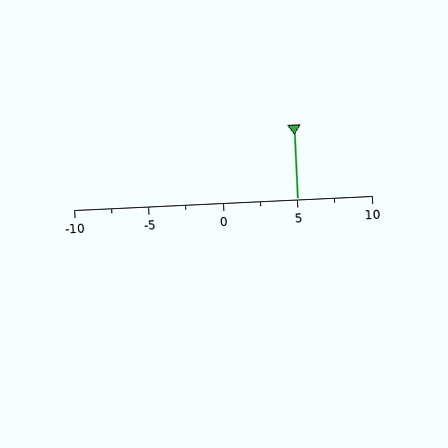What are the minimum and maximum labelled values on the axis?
The axis runs from -10 to 10.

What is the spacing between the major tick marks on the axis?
The major ticks are spaced 5 apart.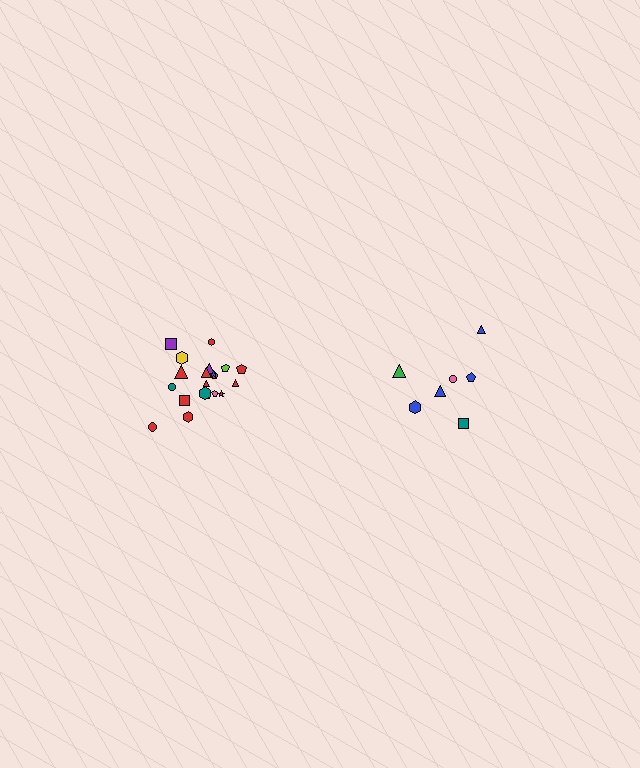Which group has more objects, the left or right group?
The left group.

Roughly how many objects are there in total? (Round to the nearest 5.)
Roughly 30 objects in total.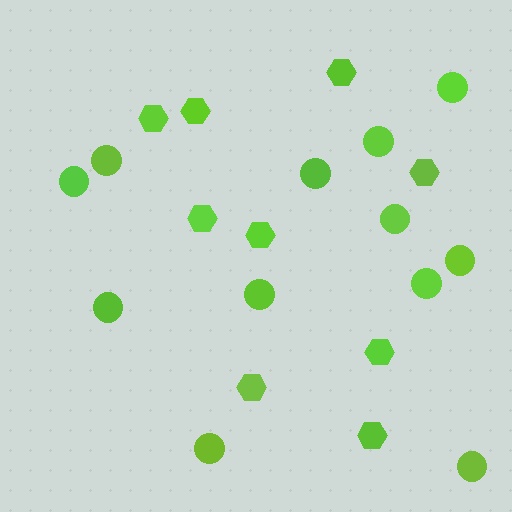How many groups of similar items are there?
There are 2 groups: one group of hexagons (9) and one group of circles (12).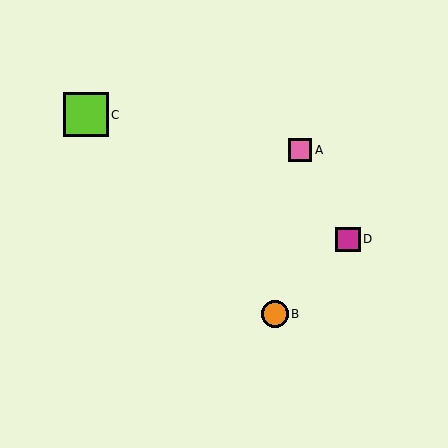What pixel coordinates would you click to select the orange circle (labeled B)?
Click at (275, 314) to select the orange circle B.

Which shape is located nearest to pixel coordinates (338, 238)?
The magenta square (labeled D) at (348, 239) is nearest to that location.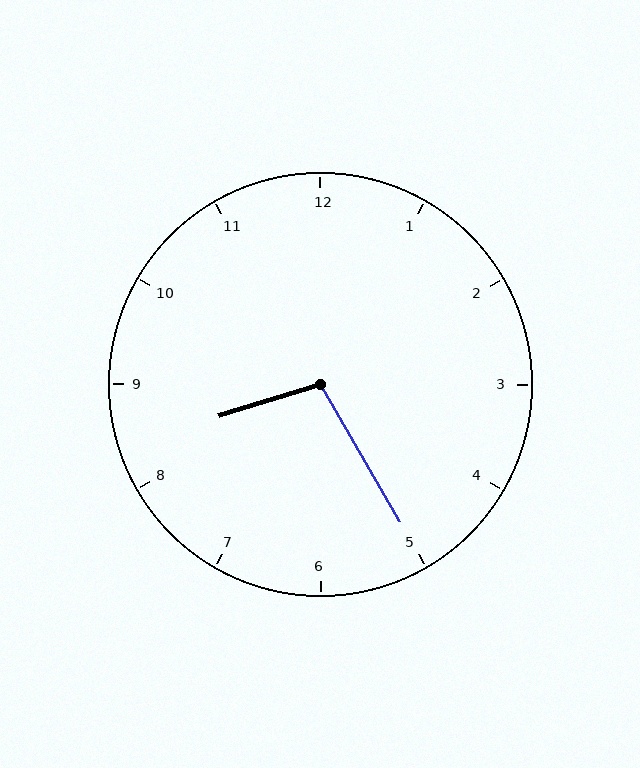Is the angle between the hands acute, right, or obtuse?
It is obtuse.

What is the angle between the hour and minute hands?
Approximately 102 degrees.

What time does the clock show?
8:25.